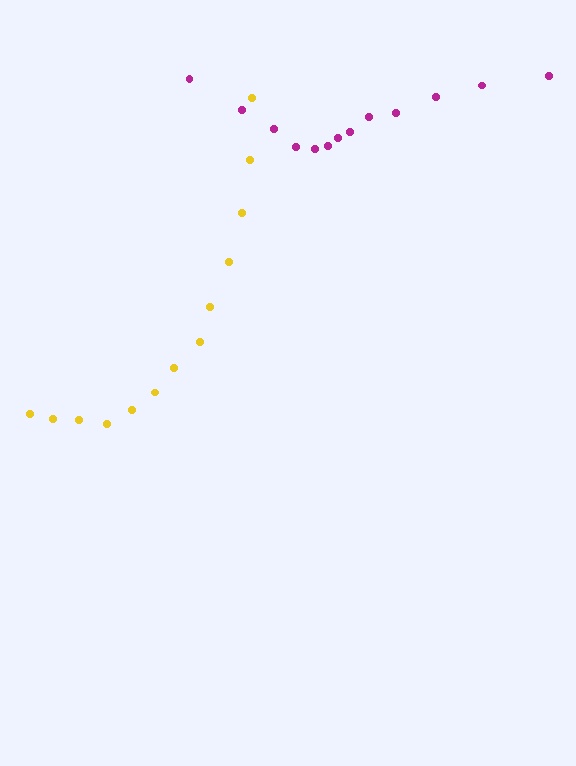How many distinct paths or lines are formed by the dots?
There are 2 distinct paths.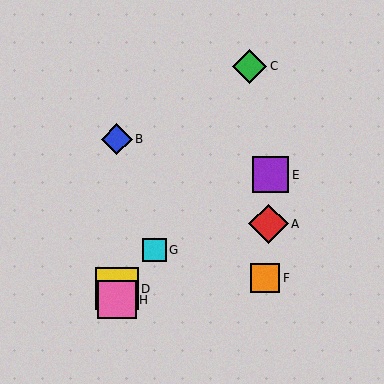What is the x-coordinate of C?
Object C is at x≈249.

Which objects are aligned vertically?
Objects B, D, H are aligned vertically.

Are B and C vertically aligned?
No, B is at x≈117 and C is at x≈249.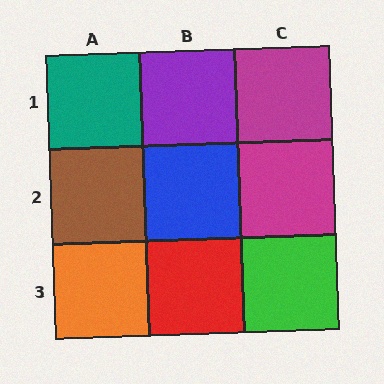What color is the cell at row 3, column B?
Red.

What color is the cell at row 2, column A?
Brown.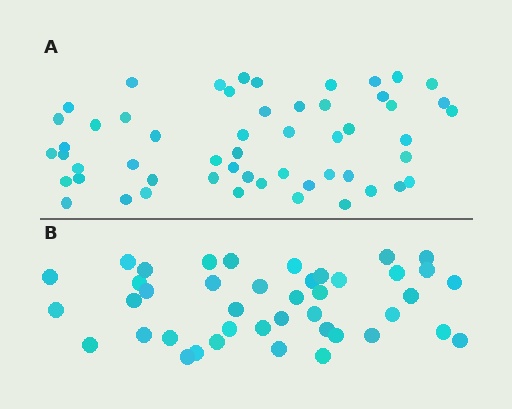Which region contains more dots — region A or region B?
Region A (the top region) has more dots.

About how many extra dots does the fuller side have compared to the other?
Region A has roughly 12 or so more dots than region B.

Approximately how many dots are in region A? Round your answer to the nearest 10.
About 50 dots. (The exact count is 54, which rounds to 50.)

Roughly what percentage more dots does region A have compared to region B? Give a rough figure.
About 30% more.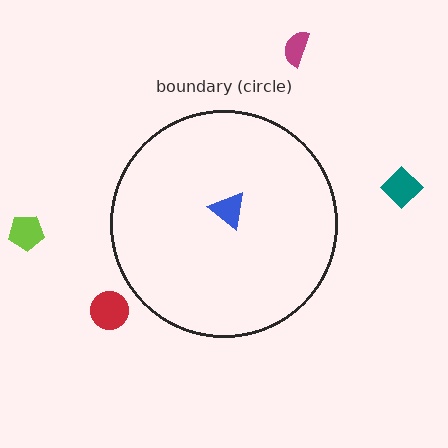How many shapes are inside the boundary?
1 inside, 4 outside.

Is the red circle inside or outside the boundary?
Outside.